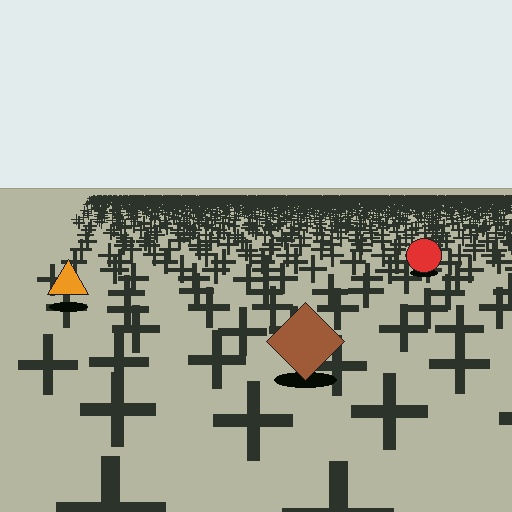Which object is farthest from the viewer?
The red circle is farthest from the viewer. It appears smaller and the ground texture around it is denser.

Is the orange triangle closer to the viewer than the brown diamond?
No. The brown diamond is closer — you can tell from the texture gradient: the ground texture is coarser near it.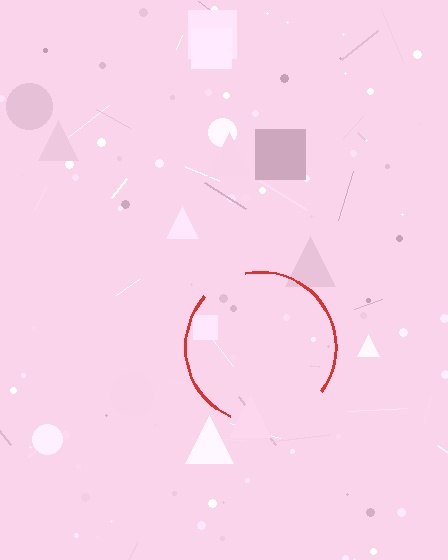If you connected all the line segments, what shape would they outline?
They would outline a circle.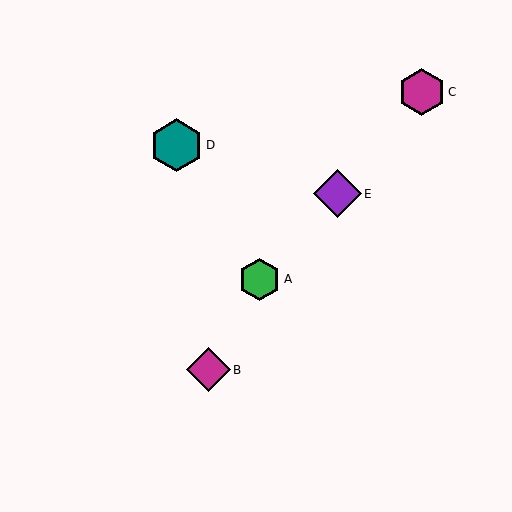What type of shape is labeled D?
Shape D is a teal hexagon.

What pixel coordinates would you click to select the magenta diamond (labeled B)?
Click at (208, 370) to select the magenta diamond B.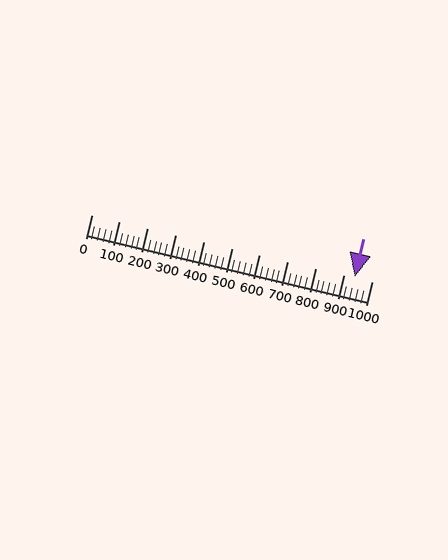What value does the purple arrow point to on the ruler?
The purple arrow points to approximately 940.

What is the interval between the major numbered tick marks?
The major tick marks are spaced 100 units apart.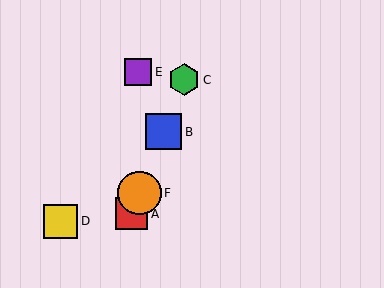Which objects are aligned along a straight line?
Objects A, B, C, F are aligned along a straight line.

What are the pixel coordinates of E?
Object E is at (138, 72).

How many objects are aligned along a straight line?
4 objects (A, B, C, F) are aligned along a straight line.